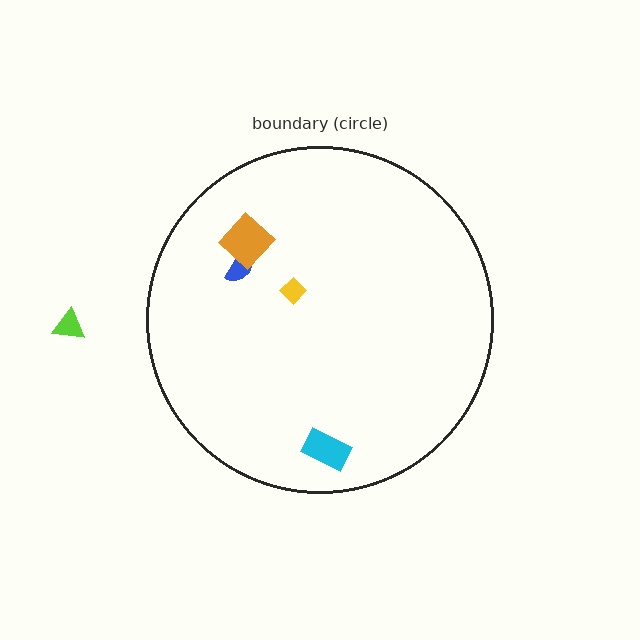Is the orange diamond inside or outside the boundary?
Inside.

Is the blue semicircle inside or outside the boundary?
Inside.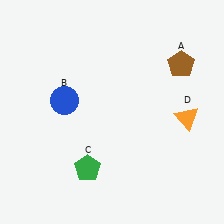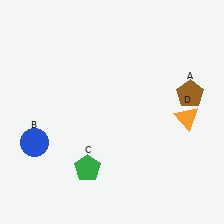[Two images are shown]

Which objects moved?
The objects that moved are: the brown pentagon (A), the blue circle (B).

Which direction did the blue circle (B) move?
The blue circle (B) moved down.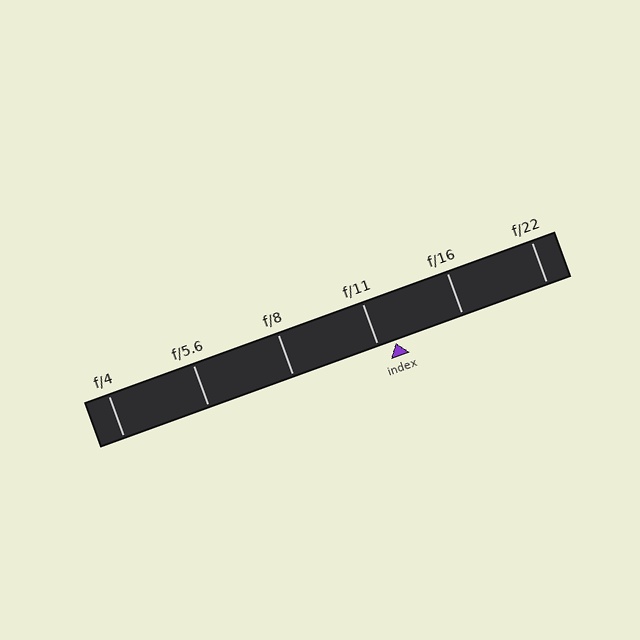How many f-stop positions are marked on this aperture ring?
There are 6 f-stop positions marked.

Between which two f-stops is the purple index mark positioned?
The index mark is between f/11 and f/16.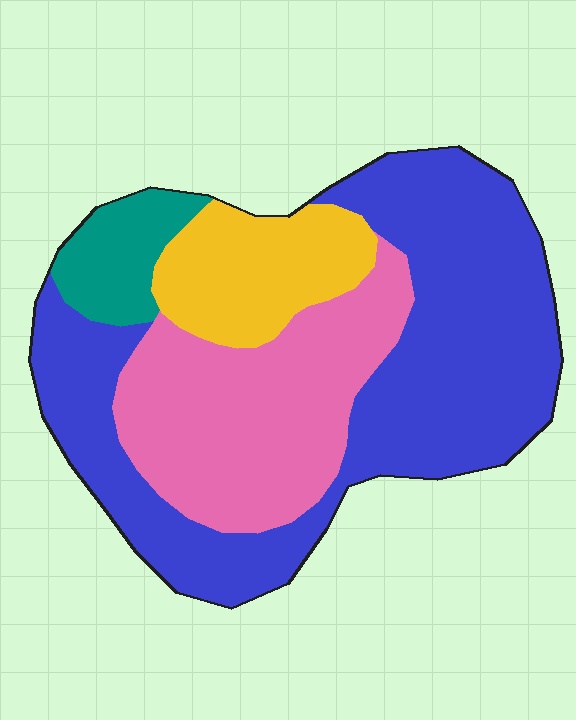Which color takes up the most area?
Blue, at roughly 50%.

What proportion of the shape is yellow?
Yellow takes up about one eighth (1/8) of the shape.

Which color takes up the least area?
Teal, at roughly 10%.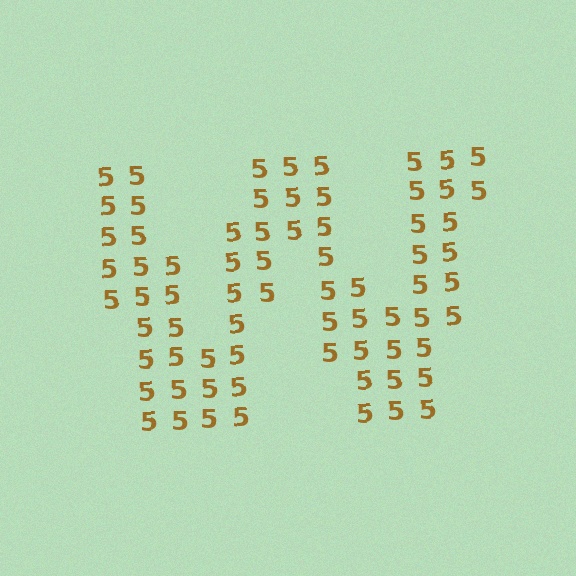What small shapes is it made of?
It is made of small digit 5's.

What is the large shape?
The large shape is the letter W.